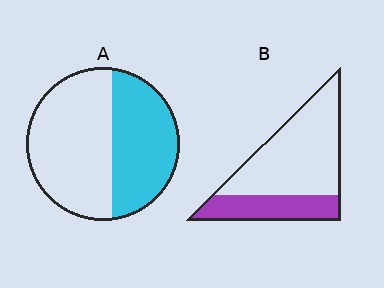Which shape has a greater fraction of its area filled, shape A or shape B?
Shape A.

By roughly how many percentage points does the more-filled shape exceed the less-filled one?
By roughly 10 percentage points (A over B).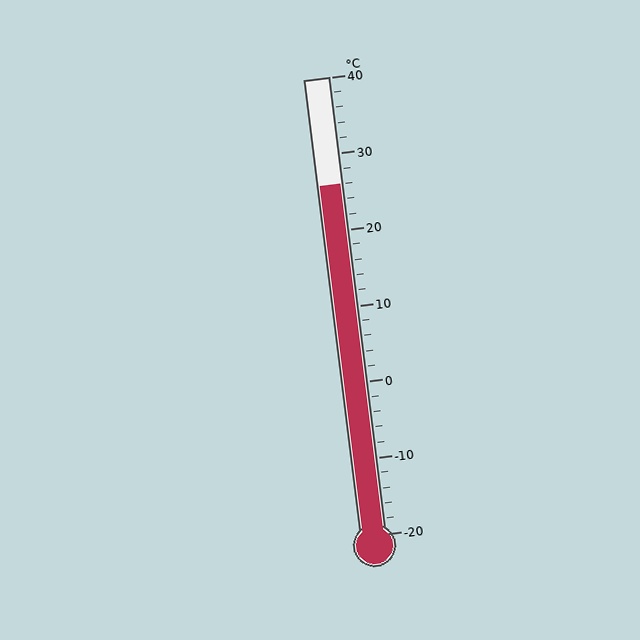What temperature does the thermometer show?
The thermometer shows approximately 26°C.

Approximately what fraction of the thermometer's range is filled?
The thermometer is filled to approximately 75% of its range.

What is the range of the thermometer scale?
The thermometer scale ranges from -20°C to 40°C.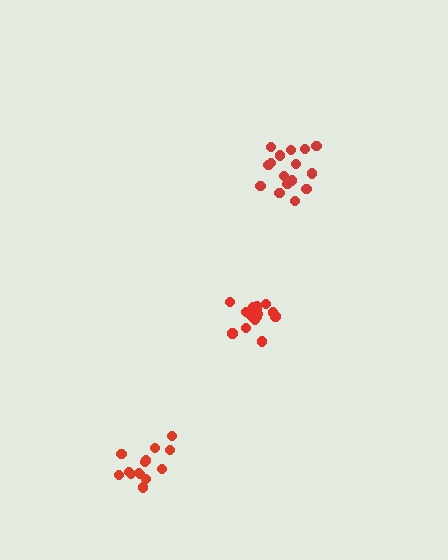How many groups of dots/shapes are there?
There are 3 groups.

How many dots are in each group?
Group 1: 15 dots, Group 2: 16 dots, Group 3: 14 dots (45 total).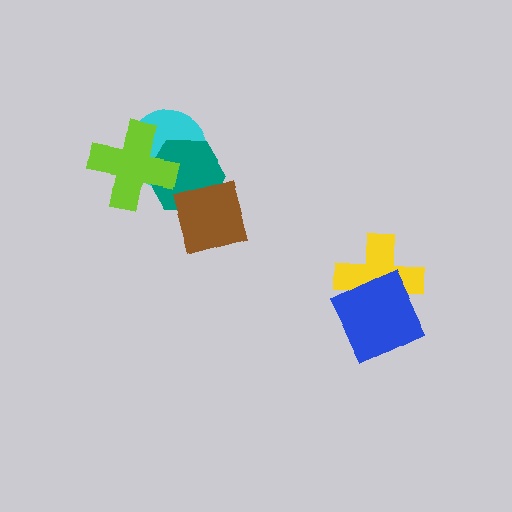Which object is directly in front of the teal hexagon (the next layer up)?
The brown diamond is directly in front of the teal hexagon.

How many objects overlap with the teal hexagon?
3 objects overlap with the teal hexagon.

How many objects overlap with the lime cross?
2 objects overlap with the lime cross.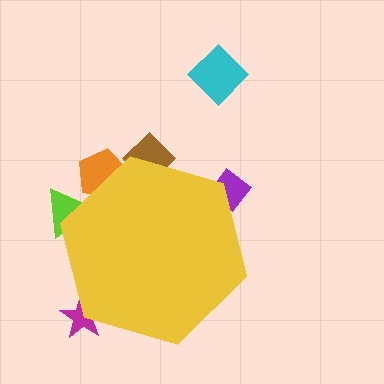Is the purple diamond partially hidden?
Yes, the purple diamond is partially hidden behind the yellow hexagon.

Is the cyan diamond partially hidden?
No, the cyan diamond is fully visible.